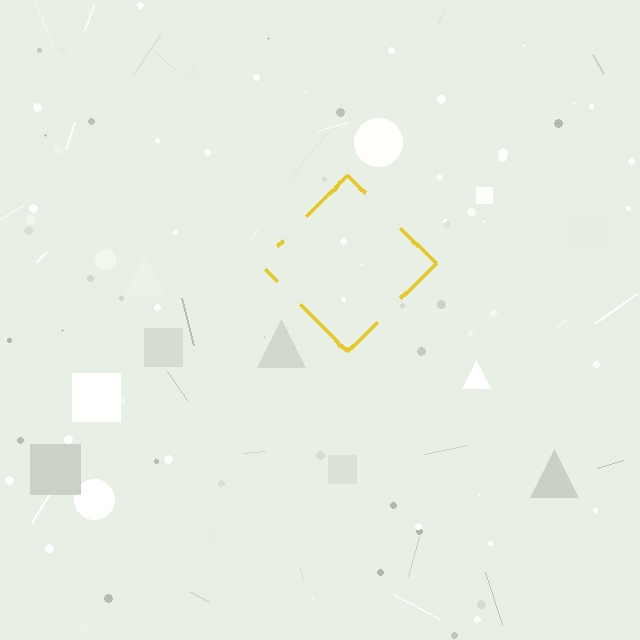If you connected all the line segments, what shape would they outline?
They would outline a diamond.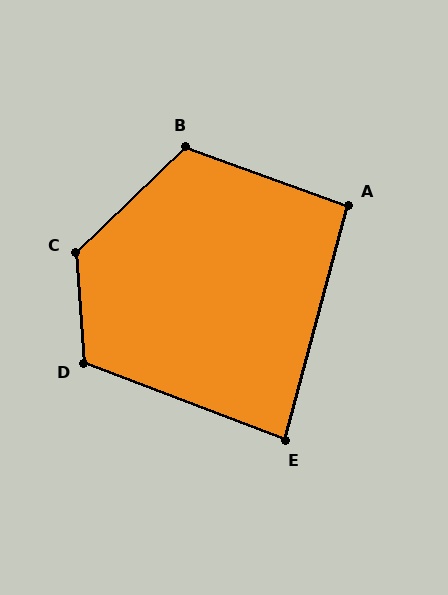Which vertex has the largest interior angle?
C, at approximately 130 degrees.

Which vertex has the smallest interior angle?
E, at approximately 84 degrees.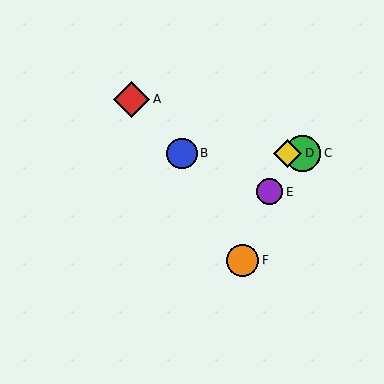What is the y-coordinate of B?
Object B is at y≈153.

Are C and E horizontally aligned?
No, C is at y≈153 and E is at y≈192.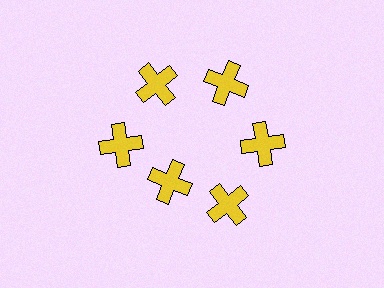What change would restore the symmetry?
The symmetry would be restored by moving it outward, back onto the ring so that all 6 crosses sit at equal angles and equal distance from the center.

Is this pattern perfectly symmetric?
No. The 6 yellow crosses are arranged in a ring, but one element near the 7 o'clock position is pulled inward toward the center, breaking the 6-fold rotational symmetry.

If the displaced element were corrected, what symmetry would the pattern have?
It would have 6-fold rotational symmetry — the pattern would map onto itself every 60 degrees.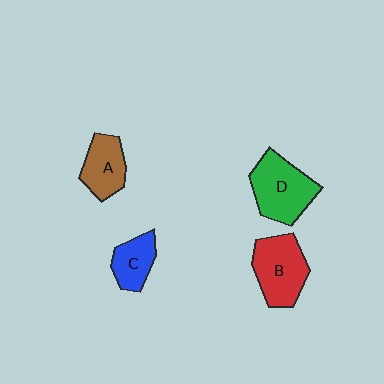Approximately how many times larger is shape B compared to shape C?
Approximately 1.6 times.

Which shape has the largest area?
Shape D (green).